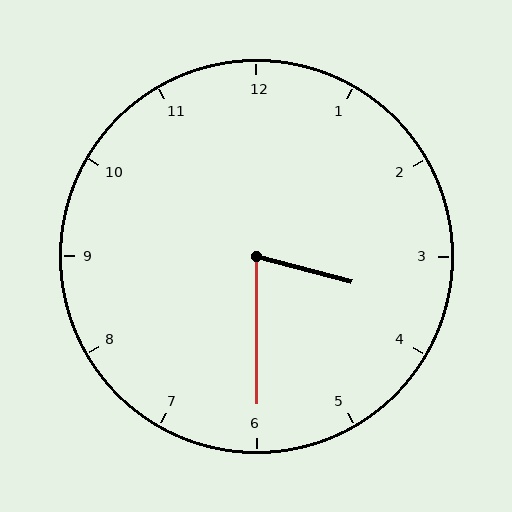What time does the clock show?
3:30.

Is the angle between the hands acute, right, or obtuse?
It is acute.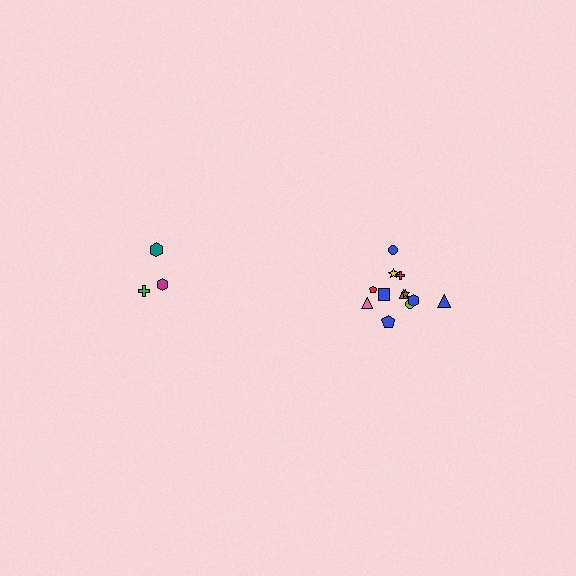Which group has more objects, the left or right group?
The right group.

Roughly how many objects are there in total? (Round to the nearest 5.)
Roughly 15 objects in total.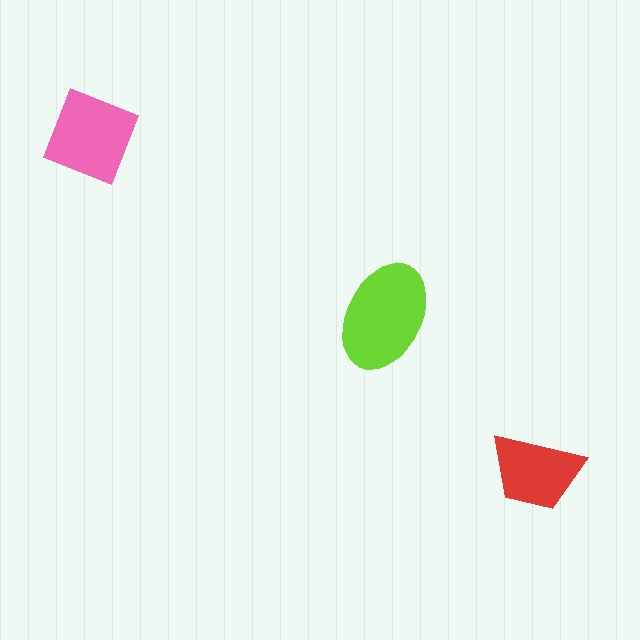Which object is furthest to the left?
The pink diamond is leftmost.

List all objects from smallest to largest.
The red trapezoid, the pink diamond, the lime ellipse.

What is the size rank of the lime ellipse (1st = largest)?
1st.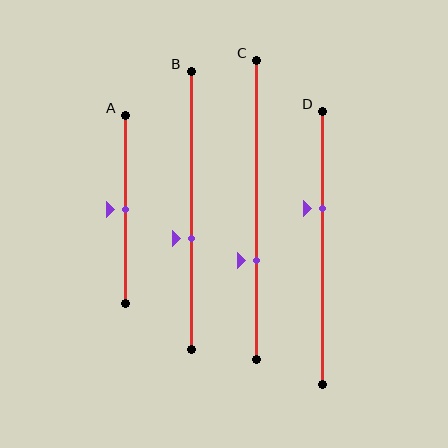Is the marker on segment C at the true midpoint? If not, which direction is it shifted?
No, the marker on segment C is shifted downward by about 17% of the segment length.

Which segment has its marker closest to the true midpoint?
Segment A has its marker closest to the true midpoint.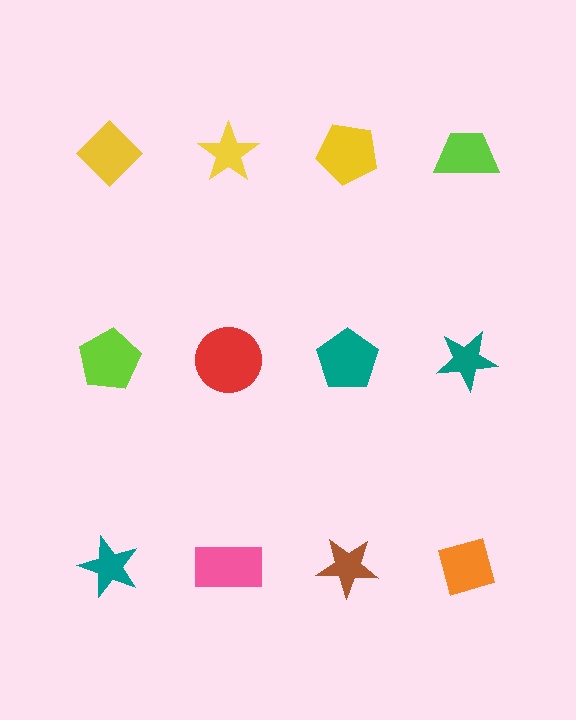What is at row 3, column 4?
An orange diamond.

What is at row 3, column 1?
A teal star.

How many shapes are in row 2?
4 shapes.